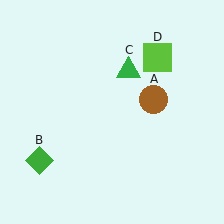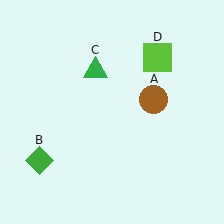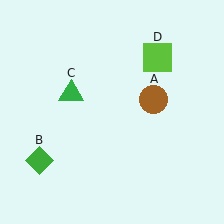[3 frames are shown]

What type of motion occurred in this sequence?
The green triangle (object C) rotated counterclockwise around the center of the scene.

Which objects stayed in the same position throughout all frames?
Brown circle (object A) and green diamond (object B) and lime square (object D) remained stationary.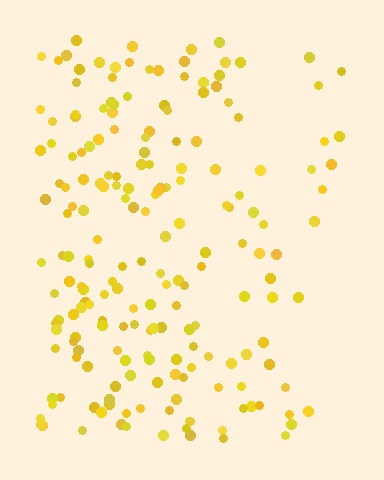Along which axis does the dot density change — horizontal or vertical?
Horizontal.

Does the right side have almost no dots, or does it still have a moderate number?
Still a moderate number, just noticeably fewer than the left.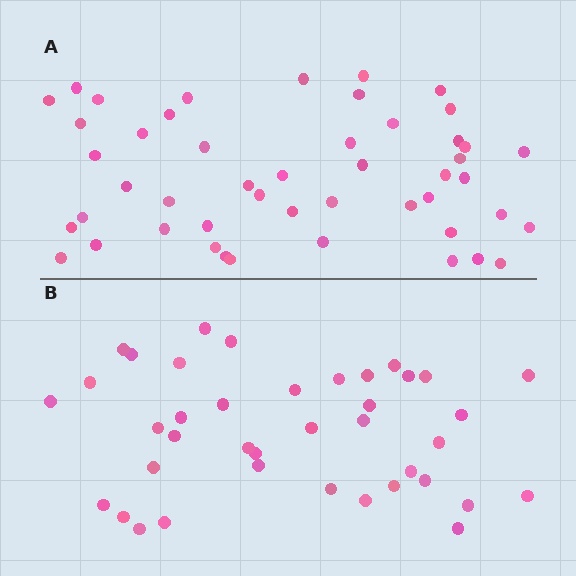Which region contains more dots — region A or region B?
Region A (the top region) has more dots.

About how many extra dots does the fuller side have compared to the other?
Region A has roughly 8 or so more dots than region B.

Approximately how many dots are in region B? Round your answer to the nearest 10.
About 40 dots. (The exact count is 39, which rounds to 40.)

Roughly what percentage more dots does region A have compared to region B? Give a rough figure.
About 25% more.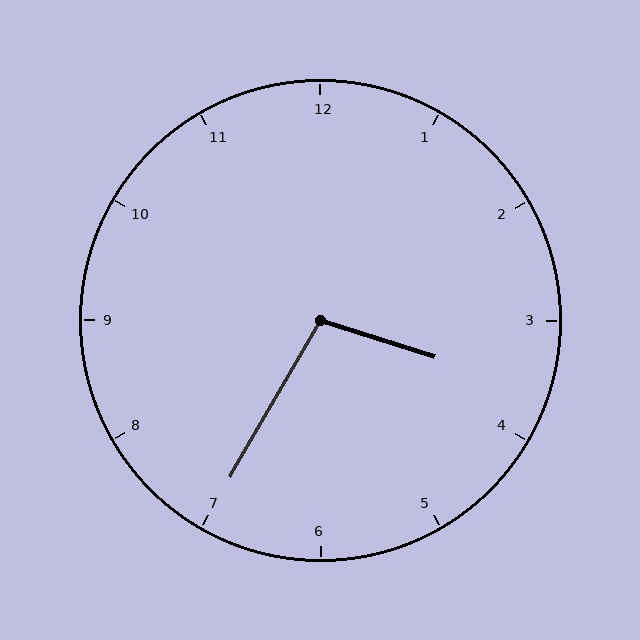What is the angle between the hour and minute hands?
Approximately 102 degrees.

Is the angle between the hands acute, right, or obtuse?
It is obtuse.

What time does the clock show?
3:35.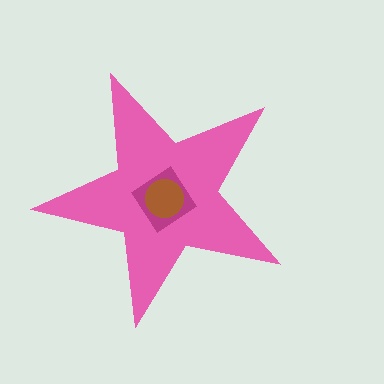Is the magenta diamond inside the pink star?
Yes.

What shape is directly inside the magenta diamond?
The brown circle.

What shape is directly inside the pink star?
The magenta diamond.